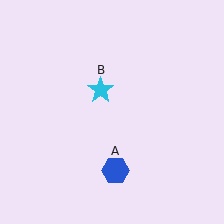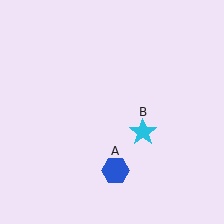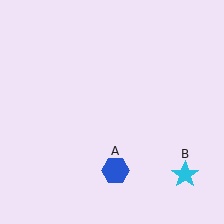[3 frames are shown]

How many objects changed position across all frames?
1 object changed position: cyan star (object B).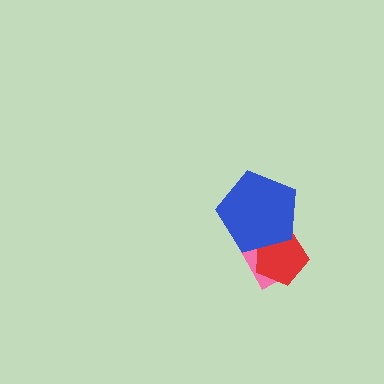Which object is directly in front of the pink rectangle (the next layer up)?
The red pentagon is directly in front of the pink rectangle.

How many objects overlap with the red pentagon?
2 objects overlap with the red pentagon.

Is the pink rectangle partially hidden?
Yes, it is partially covered by another shape.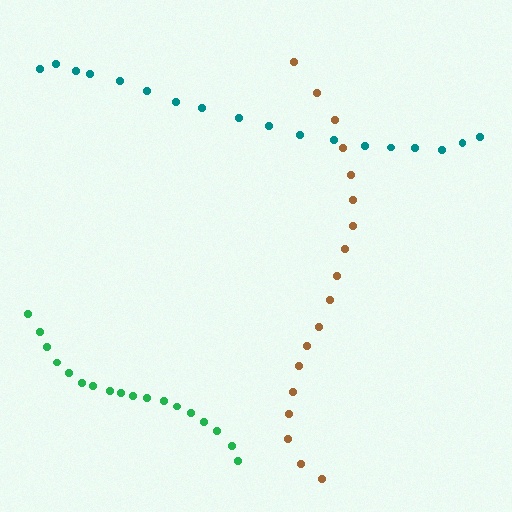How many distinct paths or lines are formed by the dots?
There are 3 distinct paths.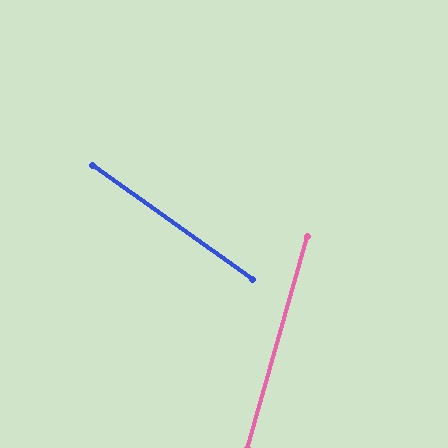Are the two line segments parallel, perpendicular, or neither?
Neither parallel nor perpendicular — they differ by about 70°.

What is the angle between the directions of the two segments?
Approximately 70 degrees.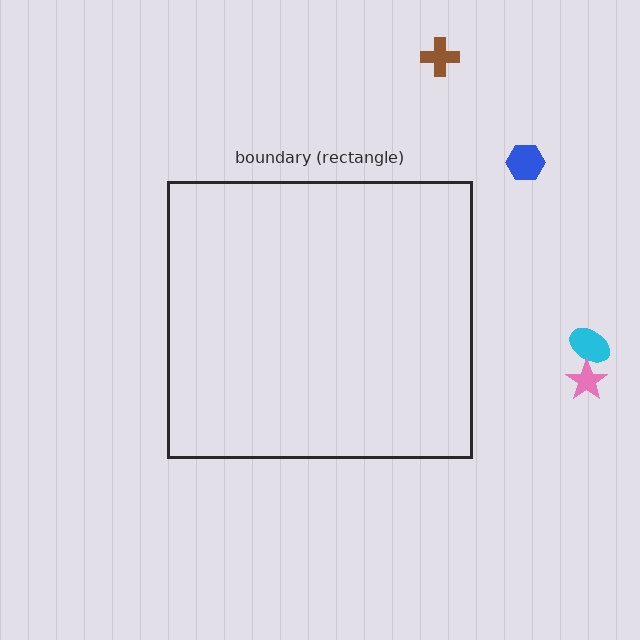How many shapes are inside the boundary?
0 inside, 4 outside.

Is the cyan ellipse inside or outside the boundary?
Outside.